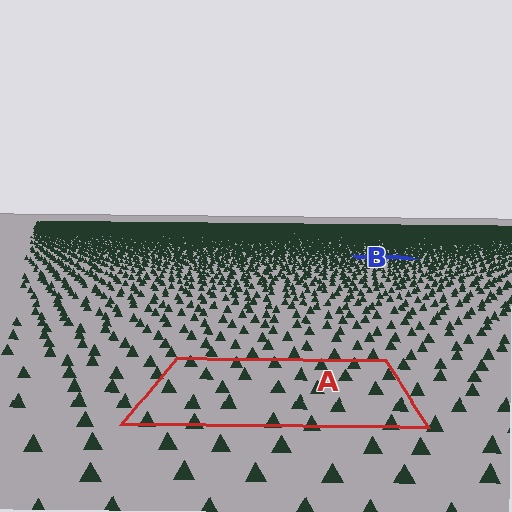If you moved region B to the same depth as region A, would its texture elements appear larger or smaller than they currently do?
They would appear larger. At a closer depth, the same texture elements are projected at a bigger on-screen size.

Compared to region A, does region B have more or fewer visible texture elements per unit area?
Region B has more texture elements per unit area — they are packed more densely because it is farther away.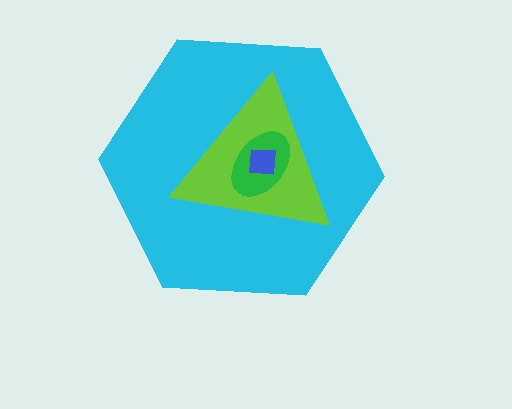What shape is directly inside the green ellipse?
The blue square.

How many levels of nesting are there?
4.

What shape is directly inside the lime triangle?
The green ellipse.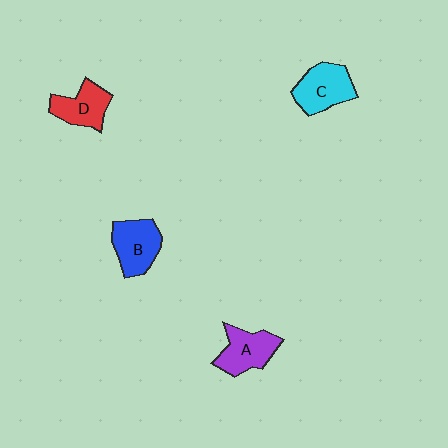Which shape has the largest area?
Shape C (cyan).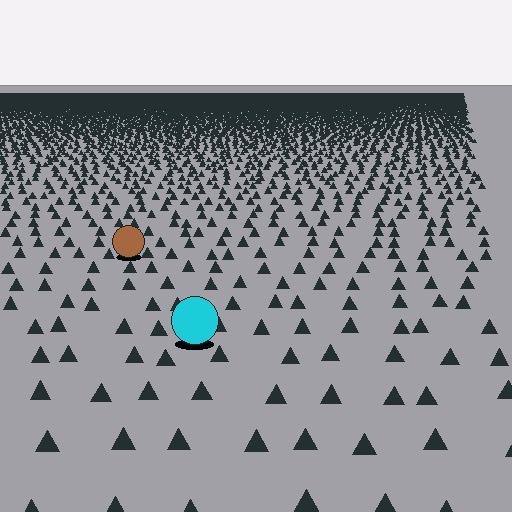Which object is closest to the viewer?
The cyan circle is closest. The texture marks near it are larger and more spread out.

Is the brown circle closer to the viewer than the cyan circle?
No. The cyan circle is closer — you can tell from the texture gradient: the ground texture is coarser near it.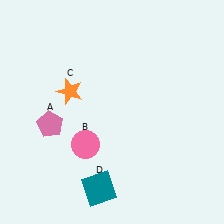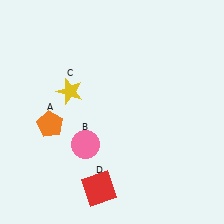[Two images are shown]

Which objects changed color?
A changed from pink to orange. C changed from orange to yellow. D changed from teal to red.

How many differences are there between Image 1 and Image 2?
There are 3 differences between the two images.